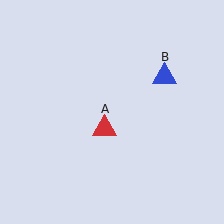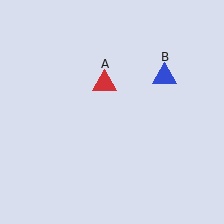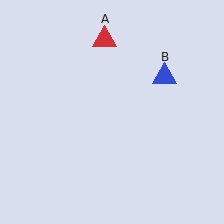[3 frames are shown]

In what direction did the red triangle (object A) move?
The red triangle (object A) moved up.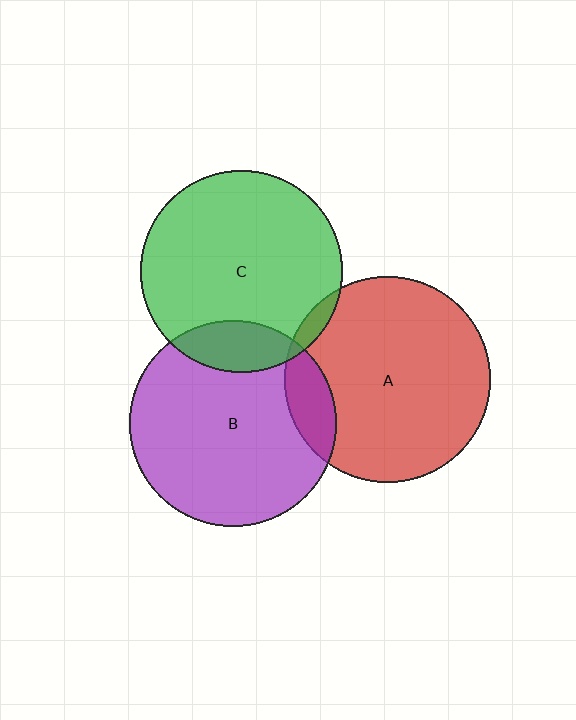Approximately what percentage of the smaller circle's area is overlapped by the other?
Approximately 15%.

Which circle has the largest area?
Circle B (purple).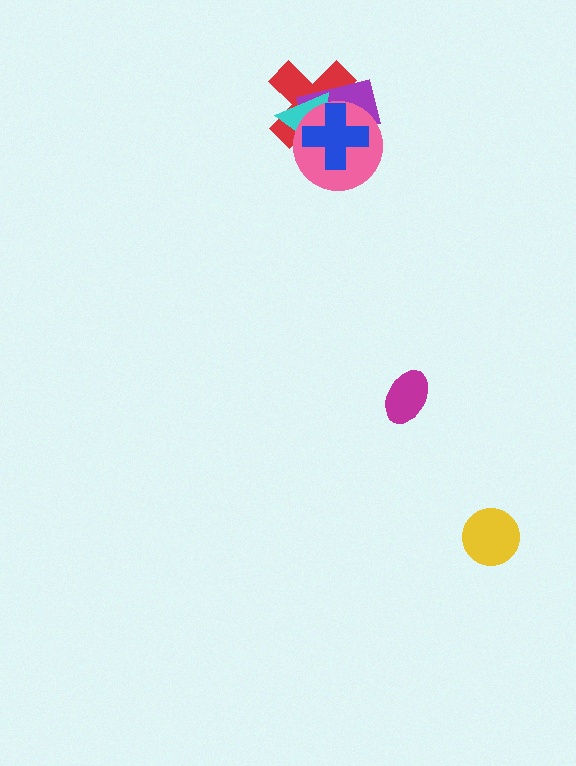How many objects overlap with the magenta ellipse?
0 objects overlap with the magenta ellipse.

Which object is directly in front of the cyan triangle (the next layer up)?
The pink circle is directly in front of the cyan triangle.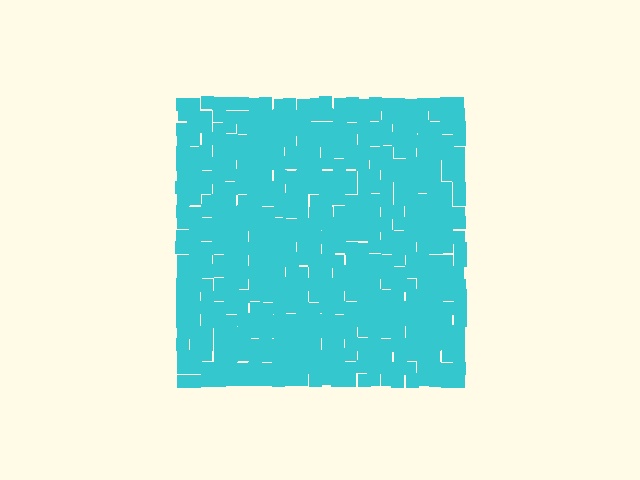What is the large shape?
The large shape is a square.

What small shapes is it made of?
It is made of small squares.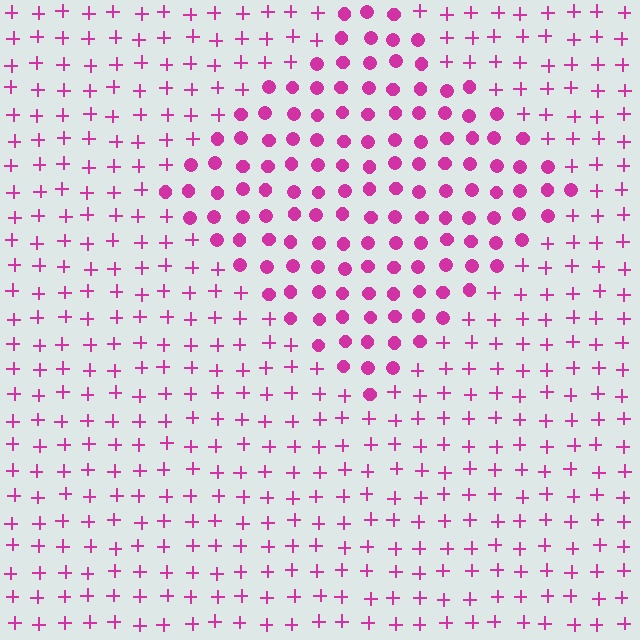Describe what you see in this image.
The image is filled with small magenta elements arranged in a uniform grid. A diamond-shaped region contains circles, while the surrounding area contains plus signs. The boundary is defined purely by the change in element shape.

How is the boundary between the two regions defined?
The boundary is defined by a change in element shape: circles inside vs. plus signs outside. All elements share the same color and spacing.